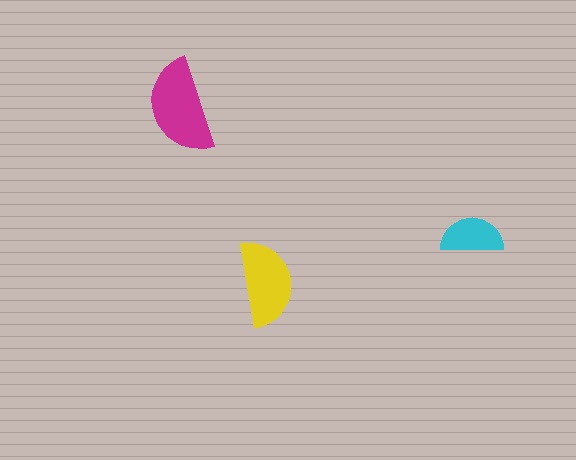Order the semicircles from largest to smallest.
the magenta one, the yellow one, the cyan one.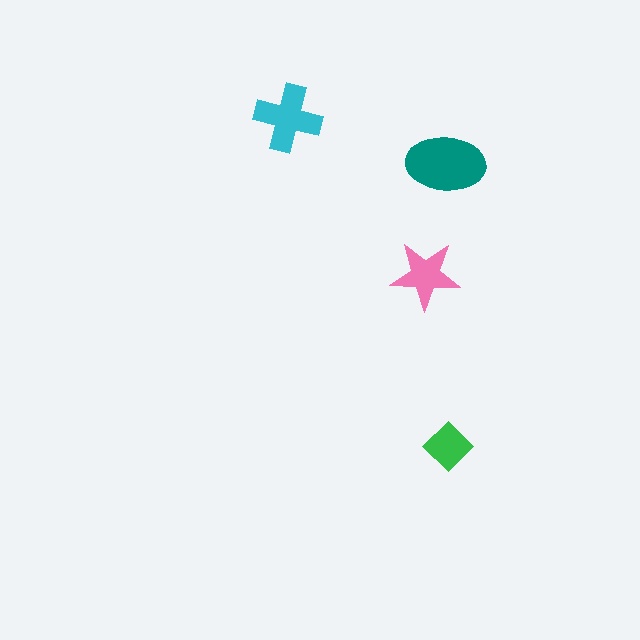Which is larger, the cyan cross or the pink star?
The cyan cross.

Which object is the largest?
The teal ellipse.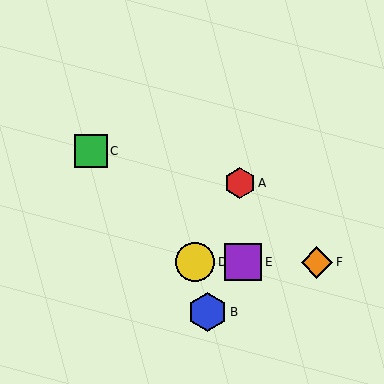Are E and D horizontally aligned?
Yes, both are at y≈262.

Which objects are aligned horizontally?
Objects D, E, F are aligned horizontally.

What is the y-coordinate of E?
Object E is at y≈262.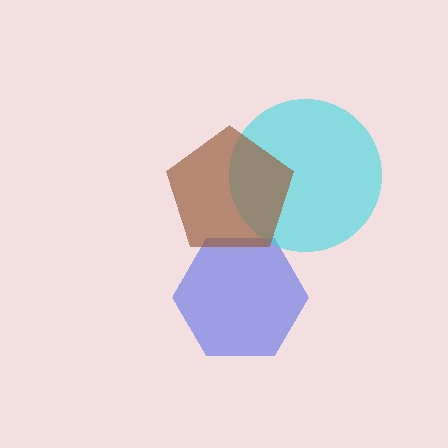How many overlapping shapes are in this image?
There are 3 overlapping shapes in the image.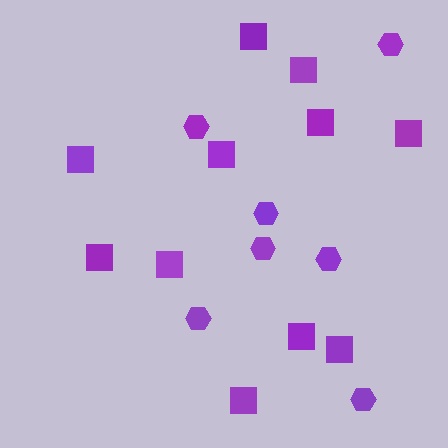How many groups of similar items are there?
There are 2 groups: one group of hexagons (7) and one group of squares (11).